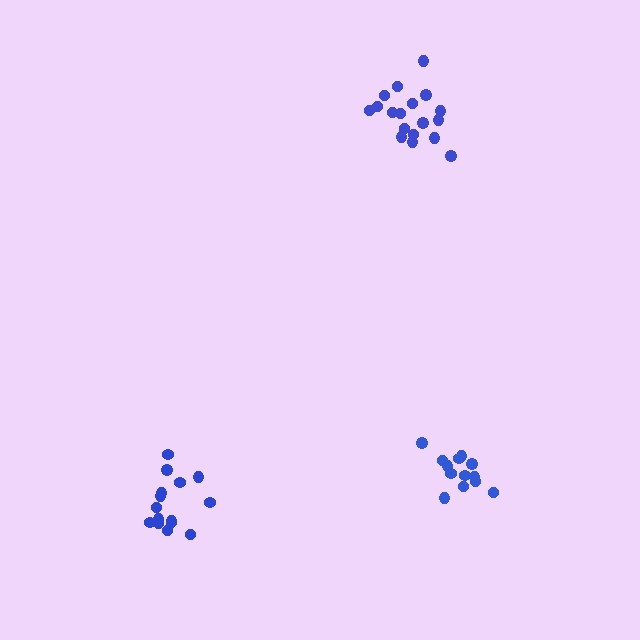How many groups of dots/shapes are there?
There are 3 groups.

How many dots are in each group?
Group 1: 13 dots, Group 2: 18 dots, Group 3: 15 dots (46 total).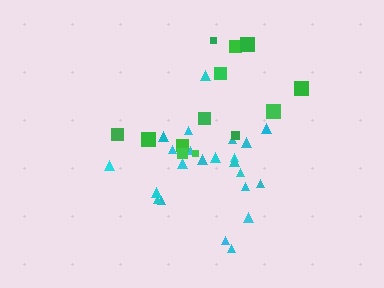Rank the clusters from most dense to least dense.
cyan, green.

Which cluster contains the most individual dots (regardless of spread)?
Cyan (23).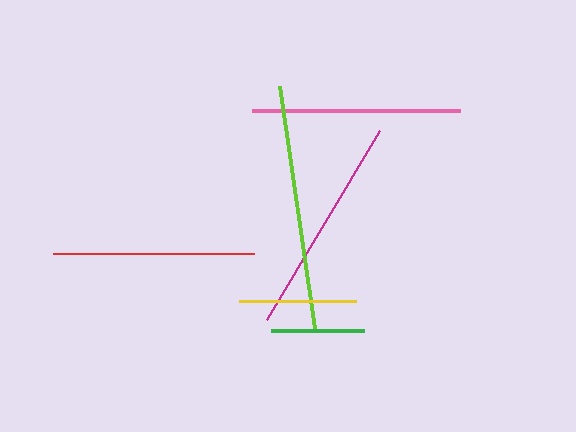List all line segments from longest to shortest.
From longest to shortest: lime, magenta, pink, red, yellow, green.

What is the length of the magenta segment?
The magenta segment is approximately 221 pixels long.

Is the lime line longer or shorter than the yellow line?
The lime line is longer than the yellow line.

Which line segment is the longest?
The lime line is the longest at approximately 244 pixels.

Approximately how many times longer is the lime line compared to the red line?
The lime line is approximately 1.2 times the length of the red line.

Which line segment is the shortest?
The green line is the shortest at approximately 93 pixels.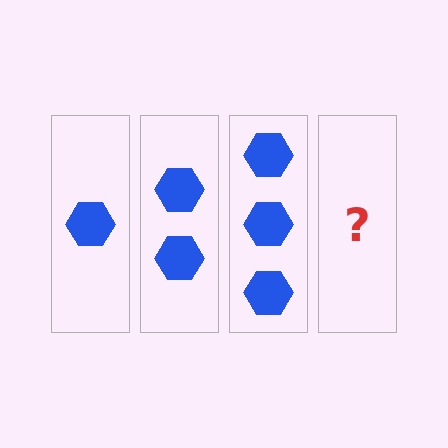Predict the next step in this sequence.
The next step is 4 hexagons.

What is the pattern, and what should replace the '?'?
The pattern is that each step adds one more hexagon. The '?' should be 4 hexagons.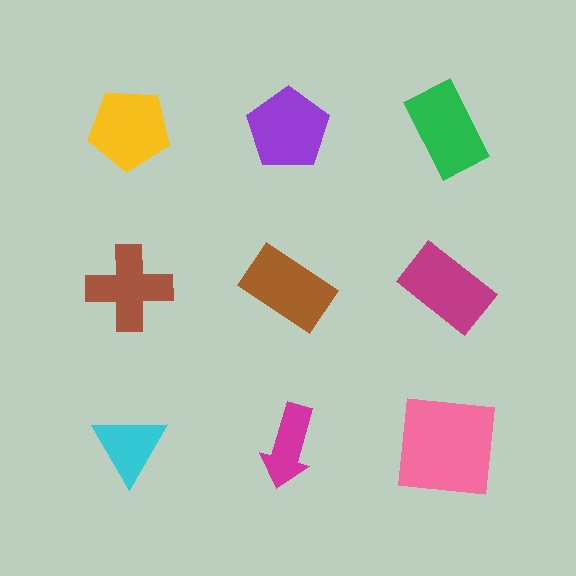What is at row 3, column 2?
A magenta arrow.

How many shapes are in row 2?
3 shapes.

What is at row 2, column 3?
A magenta rectangle.